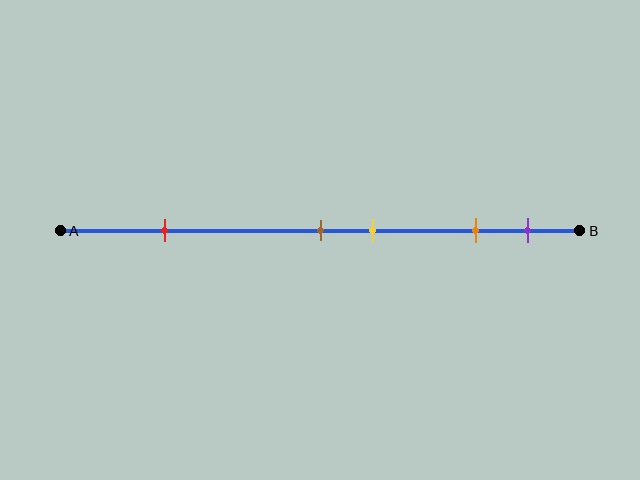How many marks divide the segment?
There are 5 marks dividing the segment.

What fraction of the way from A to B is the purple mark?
The purple mark is approximately 90% (0.9) of the way from A to B.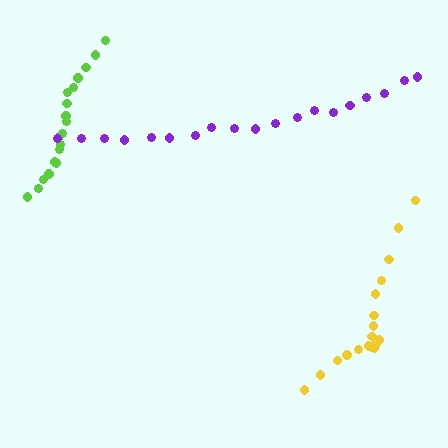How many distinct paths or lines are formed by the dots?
There are 3 distinct paths.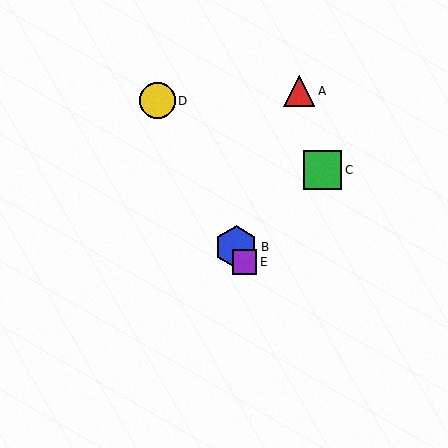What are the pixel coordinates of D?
Object D is at (157, 101).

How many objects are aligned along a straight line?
3 objects (B, D, E) are aligned along a straight line.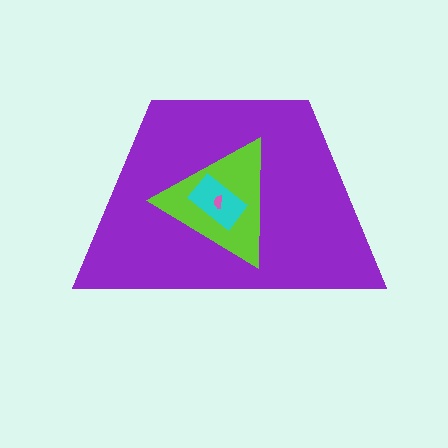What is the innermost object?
The pink semicircle.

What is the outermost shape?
The purple trapezoid.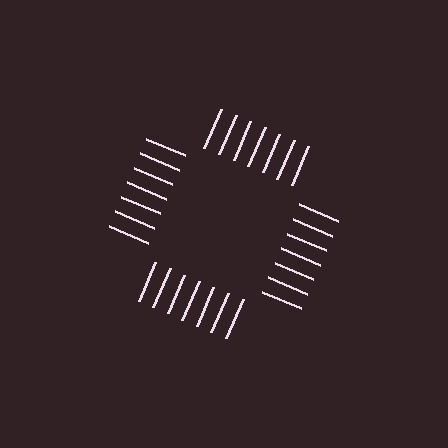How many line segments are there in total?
28 — 7 along each of the 4 edges.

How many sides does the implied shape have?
4 sides — the line-ends trace a square.